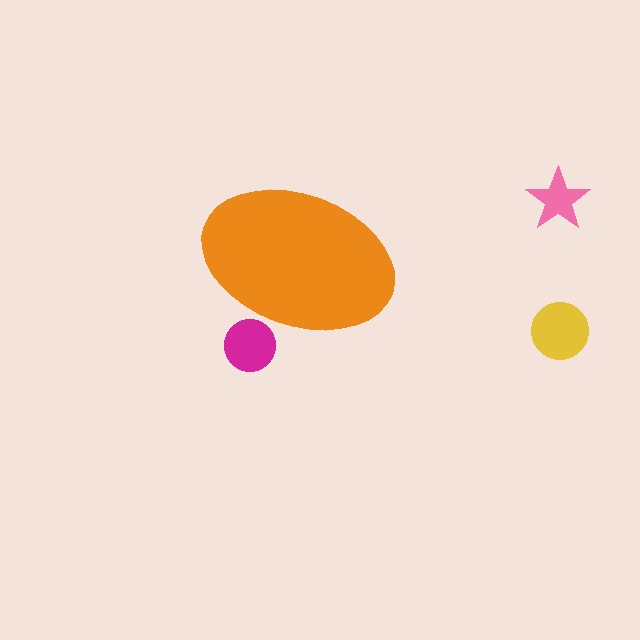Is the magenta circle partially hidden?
Yes, the magenta circle is partially hidden behind the orange ellipse.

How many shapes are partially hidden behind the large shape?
1 shape is partially hidden.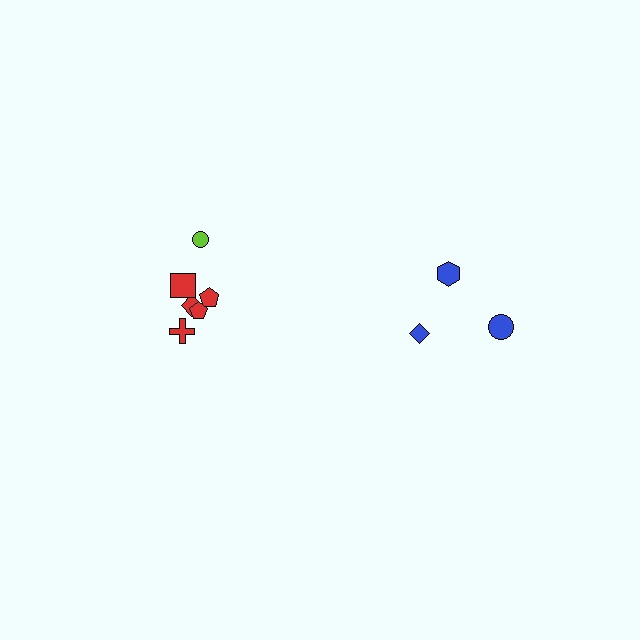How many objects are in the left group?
There are 6 objects.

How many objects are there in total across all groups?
There are 9 objects.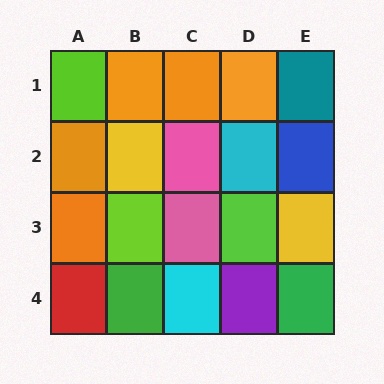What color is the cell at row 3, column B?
Lime.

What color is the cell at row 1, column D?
Orange.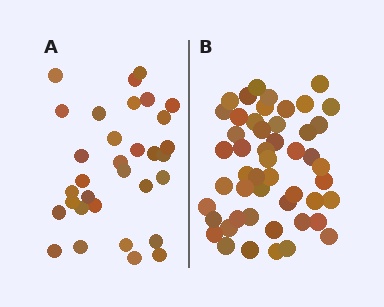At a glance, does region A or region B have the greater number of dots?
Region B (the right region) has more dots.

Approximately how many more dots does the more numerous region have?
Region B has approximately 20 more dots than region A.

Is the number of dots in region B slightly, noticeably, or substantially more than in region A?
Region B has substantially more. The ratio is roughly 1.6 to 1.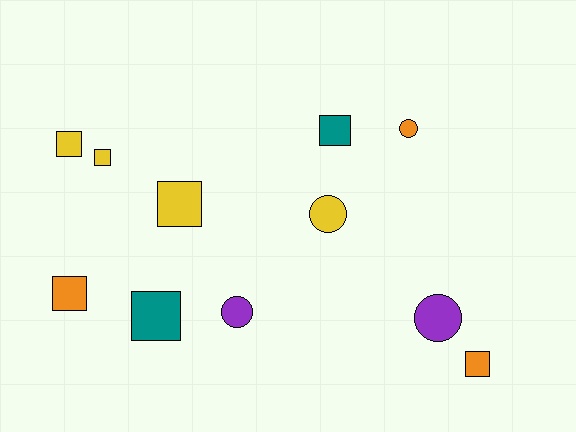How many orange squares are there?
There are 2 orange squares.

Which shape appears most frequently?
Square, with 7 objects.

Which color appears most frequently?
Yellow, with 4 objects.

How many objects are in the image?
There are 11 objects.